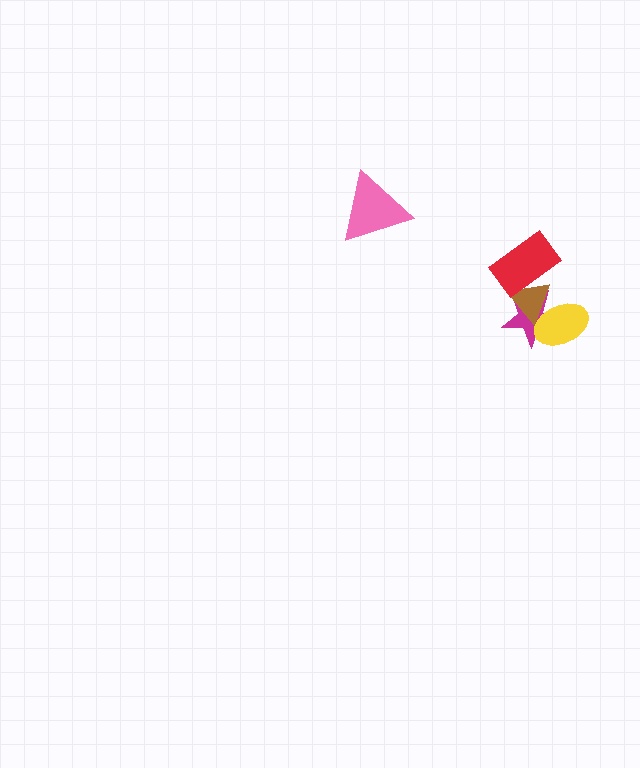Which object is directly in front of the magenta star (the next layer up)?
The brown triangle is directly in front of the magenta star.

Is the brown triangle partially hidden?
Yes, it is partially covered by another shape.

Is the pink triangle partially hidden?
No, no other shape covers it.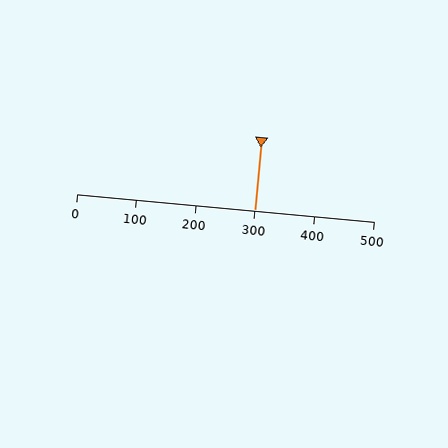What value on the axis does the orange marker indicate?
The marker indicates approximately 300.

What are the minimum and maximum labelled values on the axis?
The axis runs from 0 to 500.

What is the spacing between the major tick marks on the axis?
The major ticks are spaced 100 apart.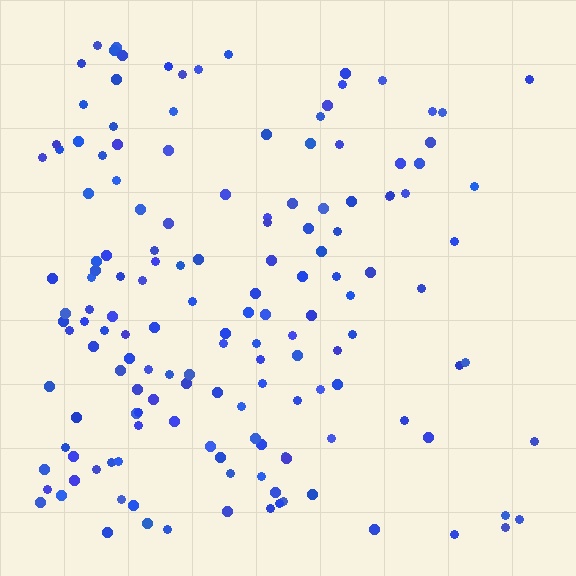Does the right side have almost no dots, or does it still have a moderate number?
Still a moderate number, just noticeably fewer than the left.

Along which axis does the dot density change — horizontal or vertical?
Horizontal.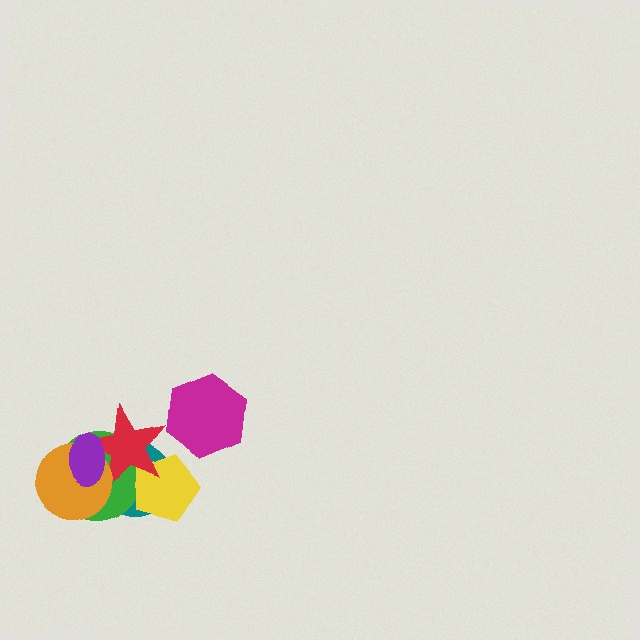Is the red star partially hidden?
Yes, it is partially covered by another shape.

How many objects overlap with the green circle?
5 objects overlap with the green circle.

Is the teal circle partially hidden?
Yes, it is partially covered by another shape.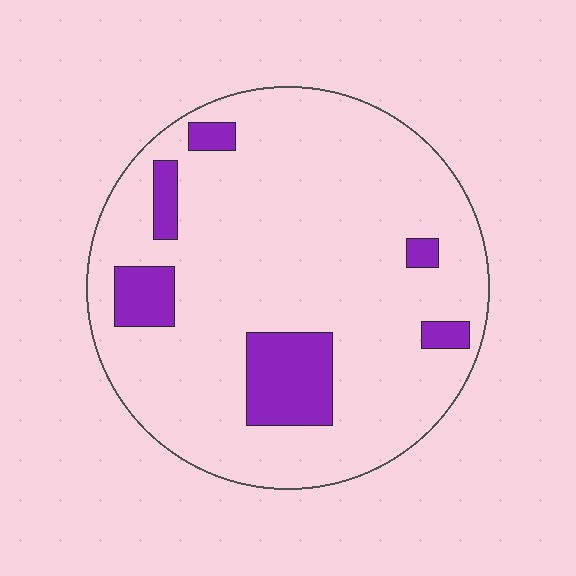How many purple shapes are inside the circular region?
6.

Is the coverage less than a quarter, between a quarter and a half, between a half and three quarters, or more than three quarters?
Less than a quarter.